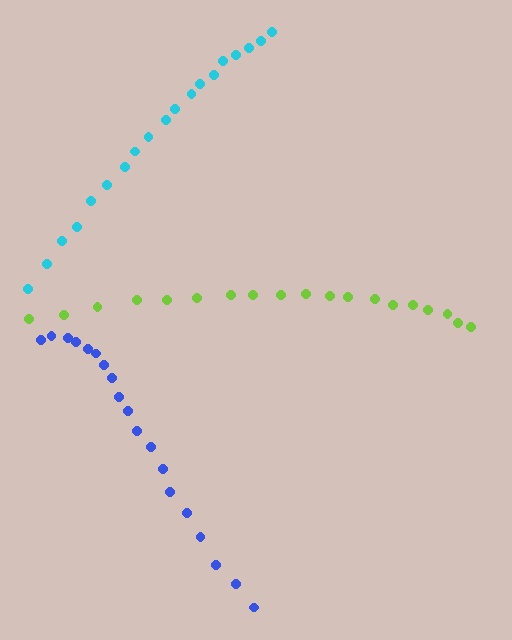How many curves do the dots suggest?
There are 3 distinct paths.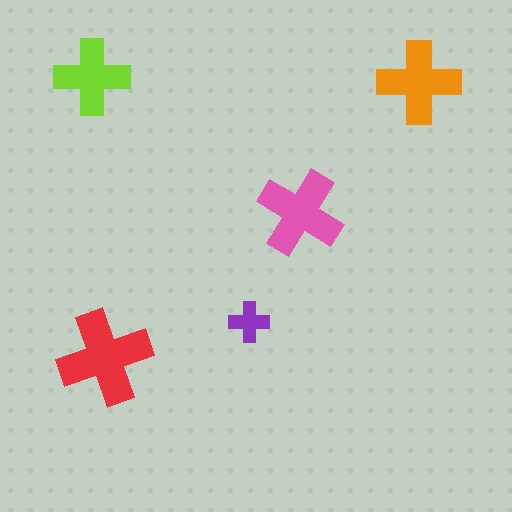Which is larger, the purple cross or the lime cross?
The lime one.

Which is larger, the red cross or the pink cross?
The red one.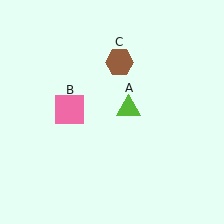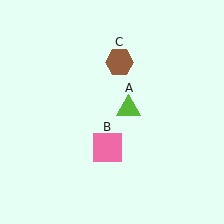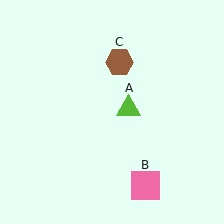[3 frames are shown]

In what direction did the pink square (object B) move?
The pink square (object B) moved down and to the right.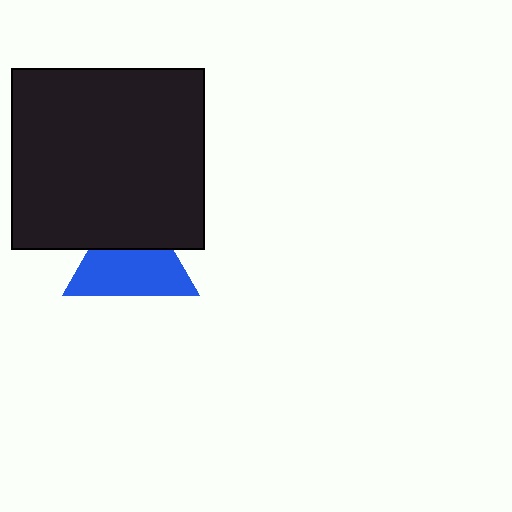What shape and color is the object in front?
The object in front is a black rectangle.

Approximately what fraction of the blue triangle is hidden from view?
Roughly 38% of the blue triangle is hidden behind the black rectangle.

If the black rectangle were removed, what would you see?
You would see the complete blue triangle.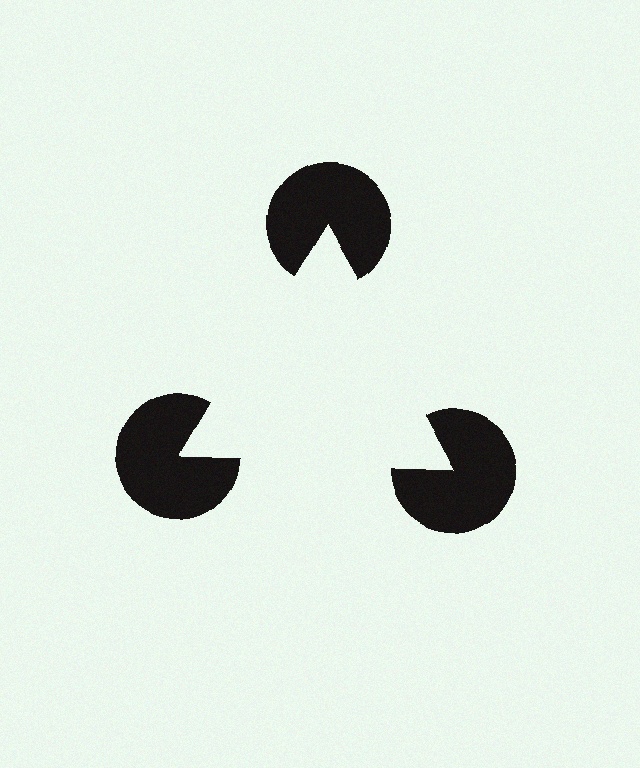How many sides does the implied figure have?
3 sides.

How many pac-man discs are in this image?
There are 3 — one at each vertex of the illusory triangle.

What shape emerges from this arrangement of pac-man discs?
An illusory triangle — its edges are inferred from the aligned wedge cuts in the pac-man discs, not physically drawn.